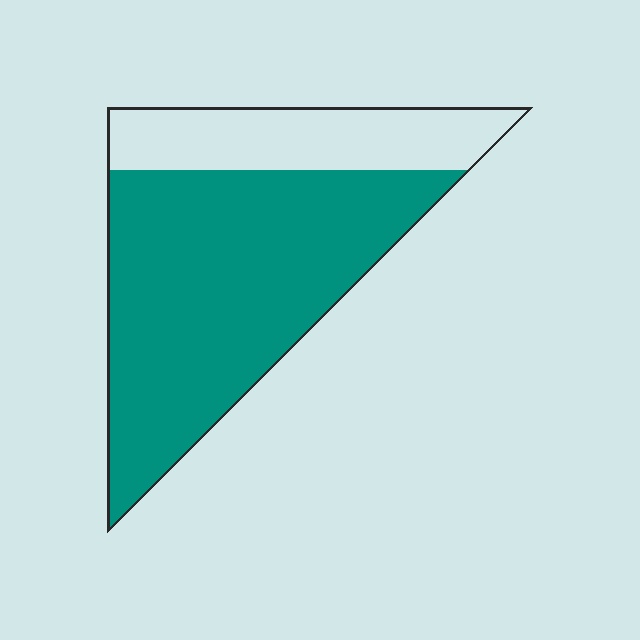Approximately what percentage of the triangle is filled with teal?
Approximately 75%.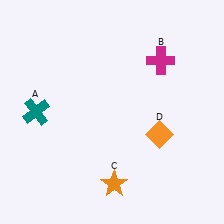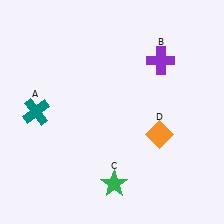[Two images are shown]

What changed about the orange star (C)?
In Image 1, C is orange. In Image 2, it changed to green.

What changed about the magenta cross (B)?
In Image 1, B is magenta. In Image 2, it changed to purple.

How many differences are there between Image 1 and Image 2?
There are 2 differences between the two images.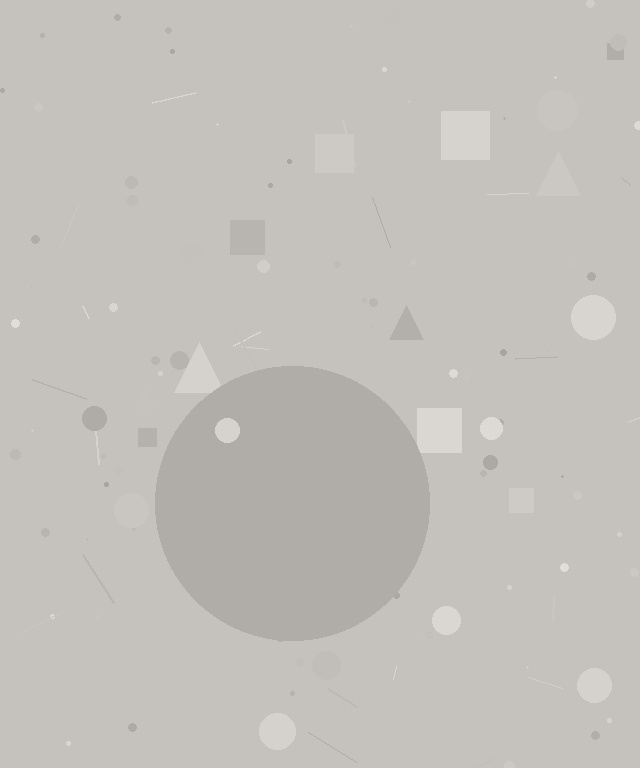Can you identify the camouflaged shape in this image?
The camouflaged shape is a circle.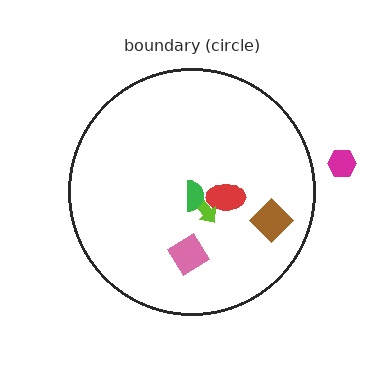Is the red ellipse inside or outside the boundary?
Inside.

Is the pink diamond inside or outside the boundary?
Inside.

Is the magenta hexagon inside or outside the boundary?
Outside.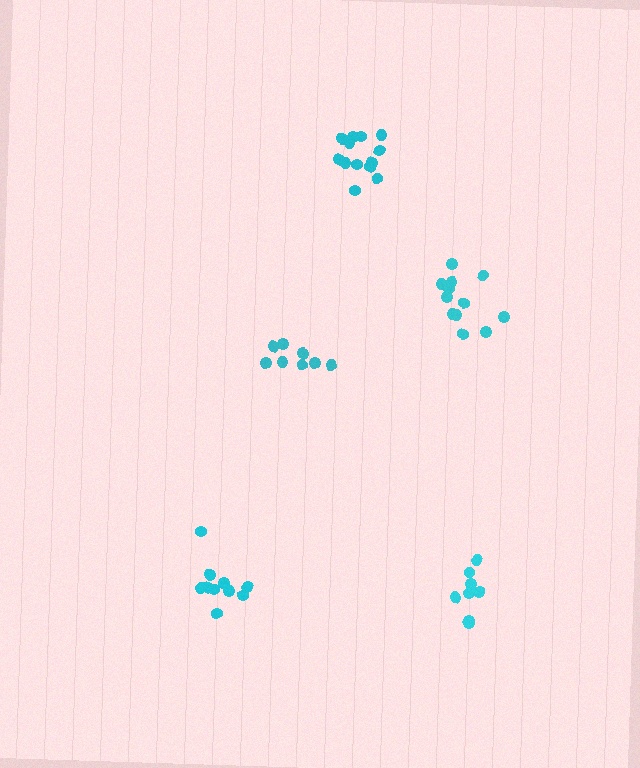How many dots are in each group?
Group 1: 8 dots, Group 2: 10 dots, Group 3: 13 dots, Group 4: 13 dots, Group 5: 8 dots (52 total).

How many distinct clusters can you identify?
There are 5 distinct clusters.